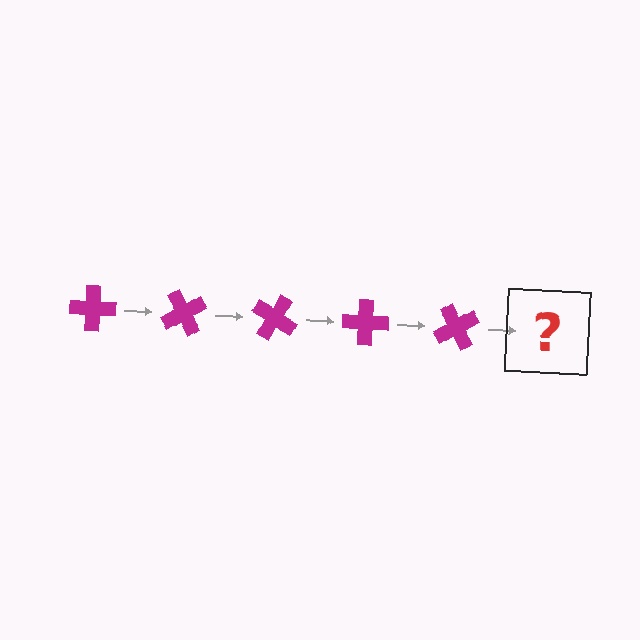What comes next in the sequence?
The next element should be a magenta cross rotated 300 degrees.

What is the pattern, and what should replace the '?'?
The pattern is that the cross rotates 60 degrees each step. The '?' should be a magenta cross rotated 300 degrees.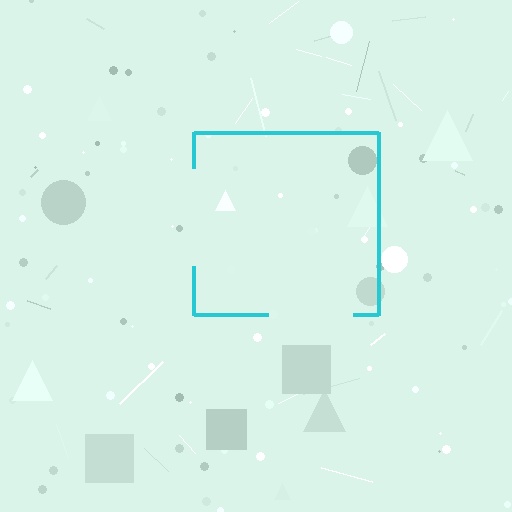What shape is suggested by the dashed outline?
The dashed outline suggests a square.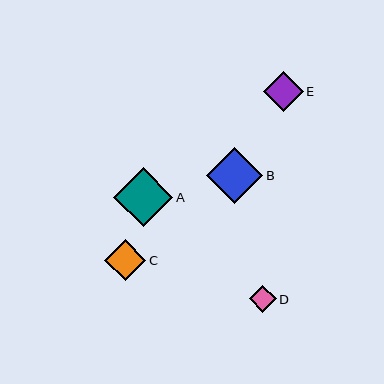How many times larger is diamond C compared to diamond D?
Diamond C is approximately 1.5 times the size of diamond D.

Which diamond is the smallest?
Diamond D is the smallest with a size of approximately 27 pixels.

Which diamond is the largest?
Diamond A is the largest with a size of approximately 59 pixels.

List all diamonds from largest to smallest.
From largest to smallest: A, B, C, E, D.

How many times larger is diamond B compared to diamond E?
Diamond B is approximately 1.4 times the size of diamond E.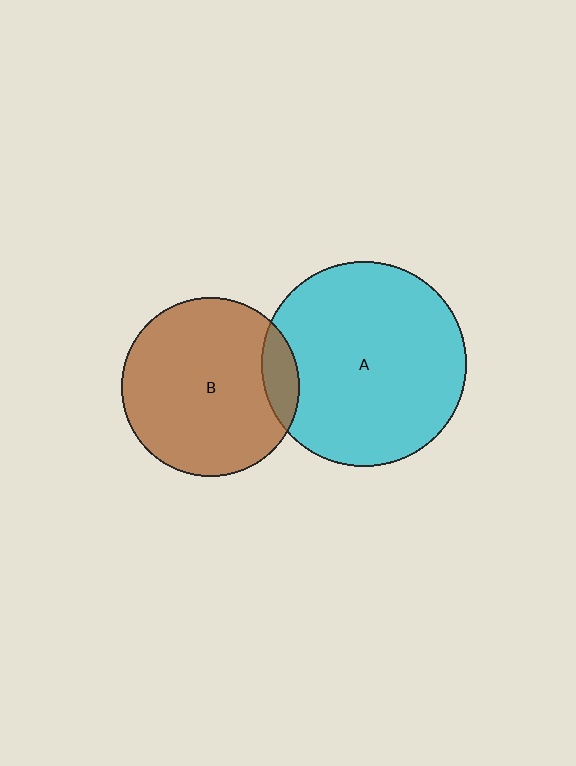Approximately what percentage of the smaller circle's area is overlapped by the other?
Approximately 10%.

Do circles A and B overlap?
Yes.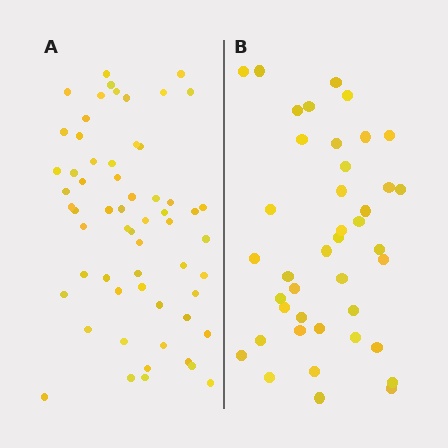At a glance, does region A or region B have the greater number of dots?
Region A (the left region) has more dots.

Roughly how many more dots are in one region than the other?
Region A has approximately 20 more dots than region B.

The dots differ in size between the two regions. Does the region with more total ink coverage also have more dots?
No. Region B has more total ink coverage because its dots are larger, but region A actually contains more individual dots. Total area can be misleading — the number of items is what matters here.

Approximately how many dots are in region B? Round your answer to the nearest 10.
About 40 dots. (The exact count is 41, which rounds to 40.)